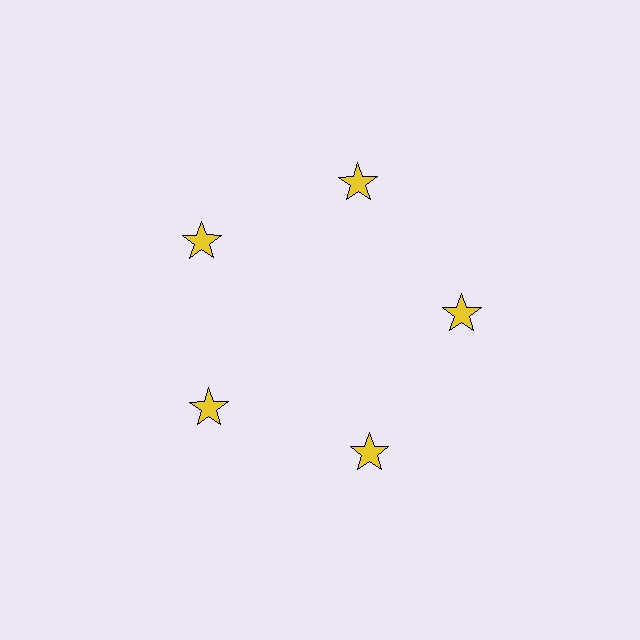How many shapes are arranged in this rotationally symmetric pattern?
There are 5 shapes, arranged in 5 groups of 1.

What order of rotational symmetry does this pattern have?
This pattern has 5-fold rotational symmetry.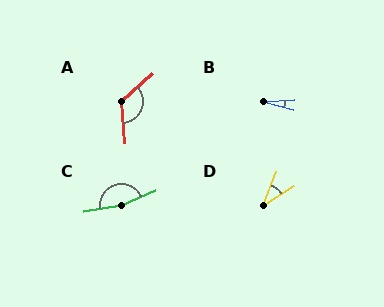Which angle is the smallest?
B, at approximately 18 degrees.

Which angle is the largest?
C, at approximately 168 degrees.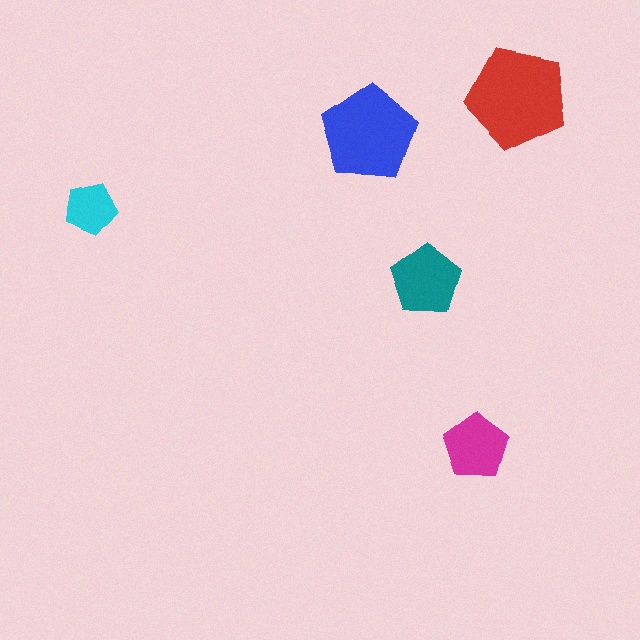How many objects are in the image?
There are 5 objects in the image.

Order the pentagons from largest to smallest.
the red one, the blue one, the teal one, the magenta one, the cyan one.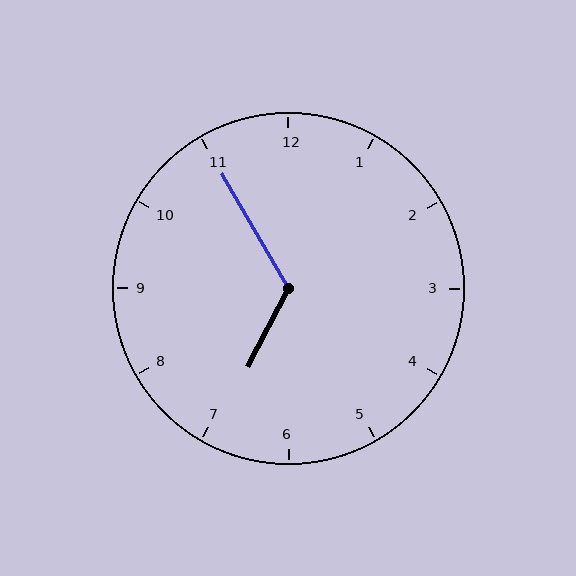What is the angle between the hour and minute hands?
Approximately 122 degrees.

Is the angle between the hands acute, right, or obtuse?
It is obtuse.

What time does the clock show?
6:55.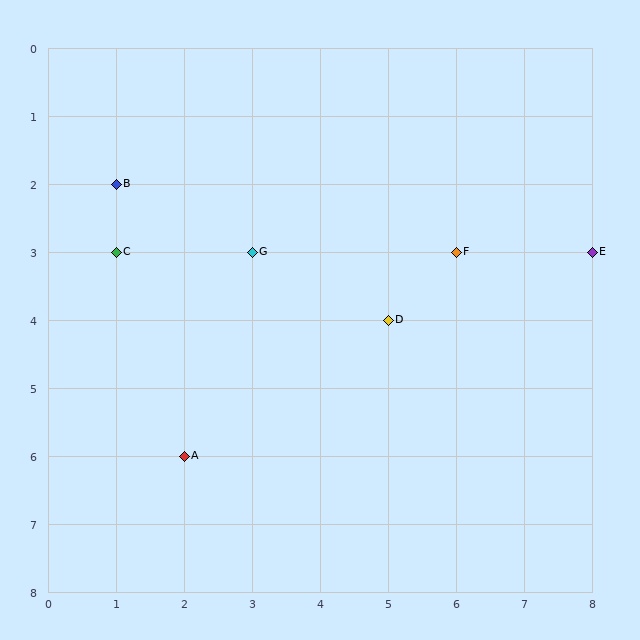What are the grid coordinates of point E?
Point E is at grid coordinates (8, 3).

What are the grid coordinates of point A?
Point A is at grid coordinates (2, 6).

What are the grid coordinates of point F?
Point F is at grid coordinates (6, 3).